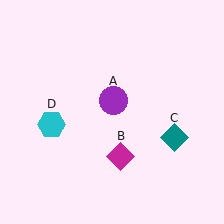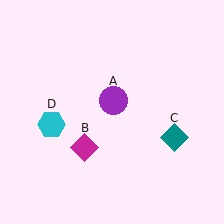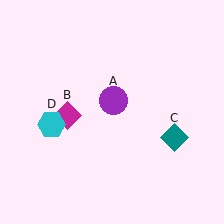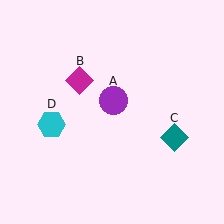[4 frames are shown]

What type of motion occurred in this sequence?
The magenta diamond (object B) rotated clockwise around the center of the scene.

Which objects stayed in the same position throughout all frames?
Purple circle (object A) and teal diamond (object C) and cyan hexagon (object D) remained stationary.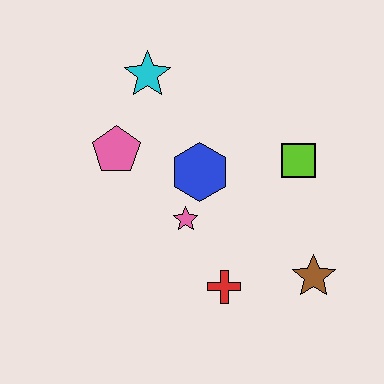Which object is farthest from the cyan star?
The brown star is farthest from the cyan star.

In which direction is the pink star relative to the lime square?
The pink star is to the left of the lime square.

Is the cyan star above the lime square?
Yes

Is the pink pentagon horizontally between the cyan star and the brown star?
No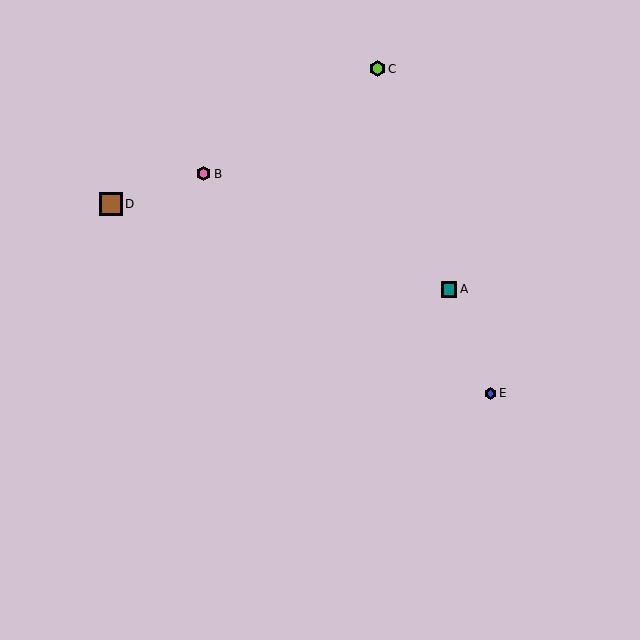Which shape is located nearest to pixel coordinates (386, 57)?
The lime hexagon (labeled C) at (377, 69) is nearest to that location.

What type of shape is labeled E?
Shape E is a blue hexagon.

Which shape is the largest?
The brown square (labeled D) is the largest.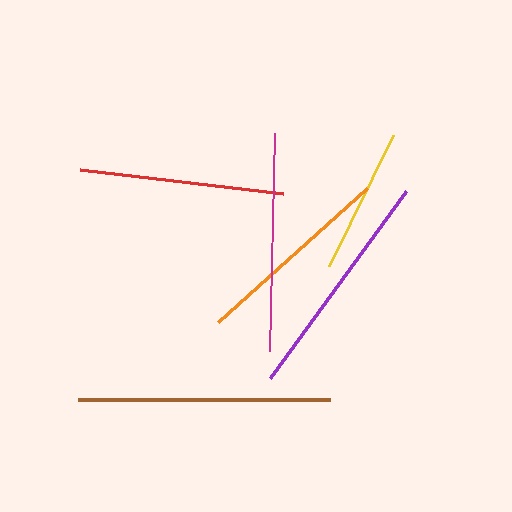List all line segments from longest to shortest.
From longest to shortest: brown, purple, magenta, red, orange, yellow.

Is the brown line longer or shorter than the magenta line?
The brown line is longer than the magenta line.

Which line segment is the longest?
The brown line is the longest at approximately 251 pixels.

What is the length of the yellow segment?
The yellow segment is approximately 146 pixels long.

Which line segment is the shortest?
The yellow line is the shortest at approximately 146 pixels.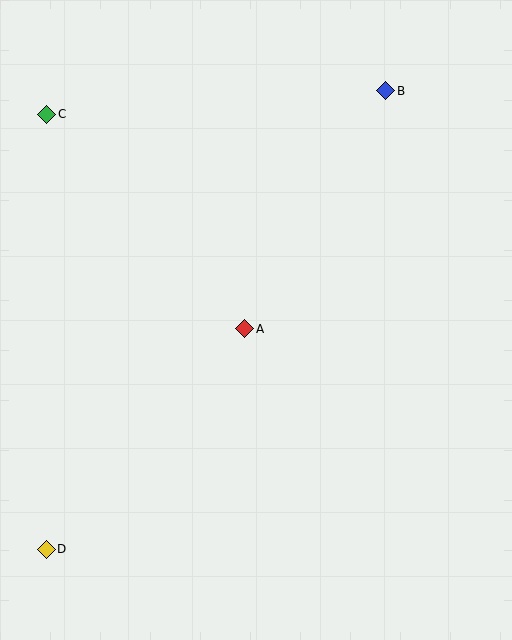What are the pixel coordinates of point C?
Point C is at (47, 114).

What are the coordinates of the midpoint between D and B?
The midpoint between D and B is at (216, 320).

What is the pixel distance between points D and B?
The distance between D and B is 570 pixels.